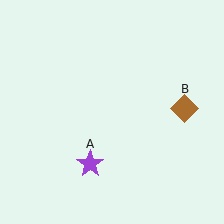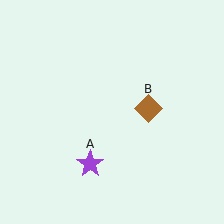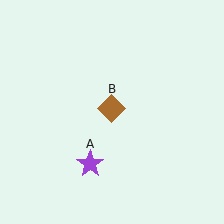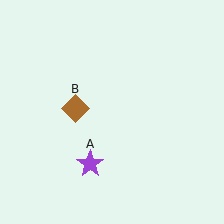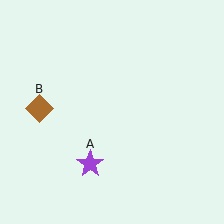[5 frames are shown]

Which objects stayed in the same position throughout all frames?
Purple star (object A) remained stationary.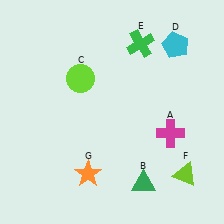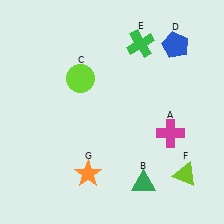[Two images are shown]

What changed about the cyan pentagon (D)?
In Image 1, D is cyan. In Image 2, it changed to blue.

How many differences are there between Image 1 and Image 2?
There is 1 difference between the two images.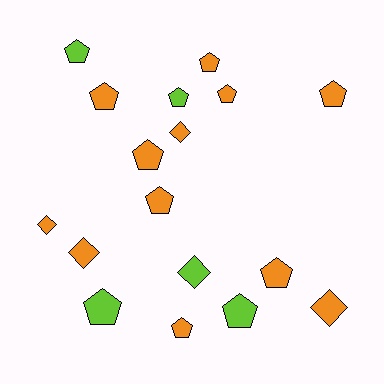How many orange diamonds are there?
There are 4 orange diamonds.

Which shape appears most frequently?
Pentagon, with 12 objects.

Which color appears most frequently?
Orange, with 12 objects.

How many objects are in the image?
There are 17 objects.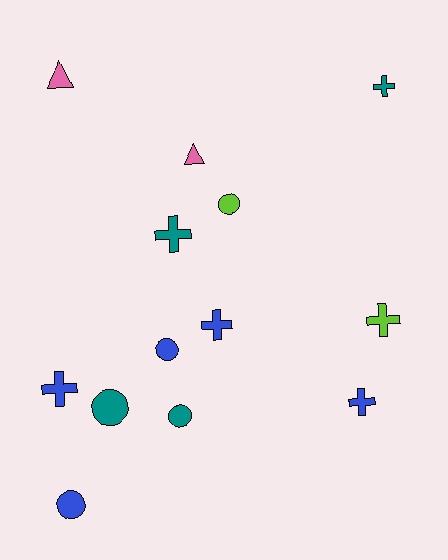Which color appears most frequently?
Blue, with 5 objects.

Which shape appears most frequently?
Cross, with 6 objects.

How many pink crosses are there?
There are no pink crosses.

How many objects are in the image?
There are 13 objects.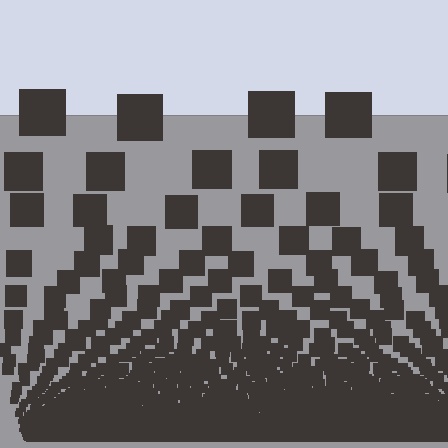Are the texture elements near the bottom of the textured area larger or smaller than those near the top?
Smaller. The gradient is inverted — elements near the bottom are smaller and denser.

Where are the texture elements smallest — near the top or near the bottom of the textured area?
Near the bottom.